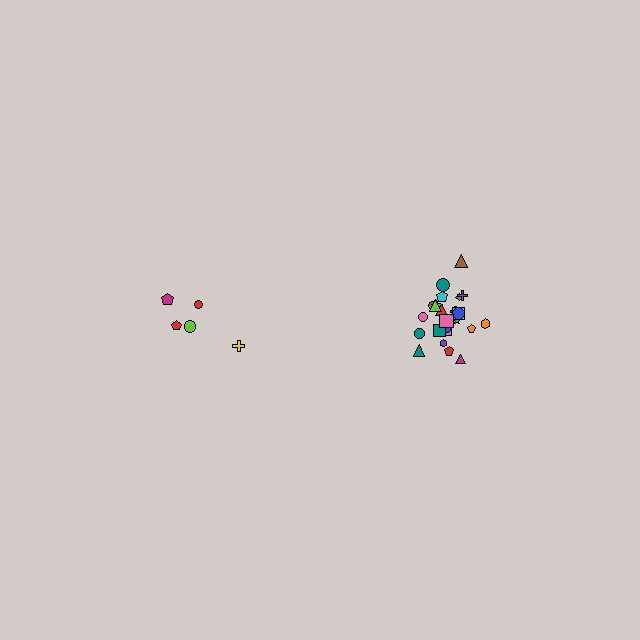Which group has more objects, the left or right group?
The right group.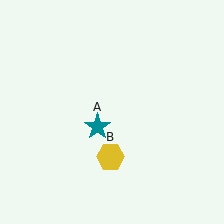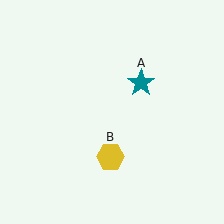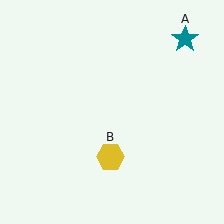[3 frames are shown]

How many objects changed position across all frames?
1 object changed position: teal star (object A).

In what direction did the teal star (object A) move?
The teal star (object A) moved up and to the right.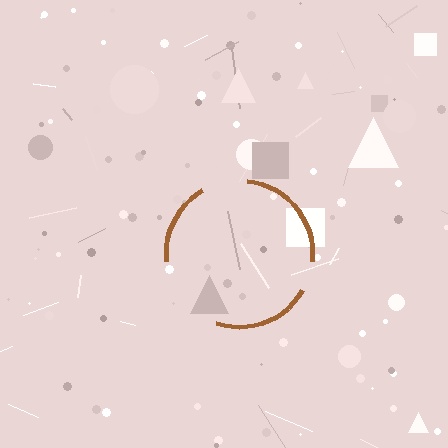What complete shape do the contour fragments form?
The contour fragments form a circle.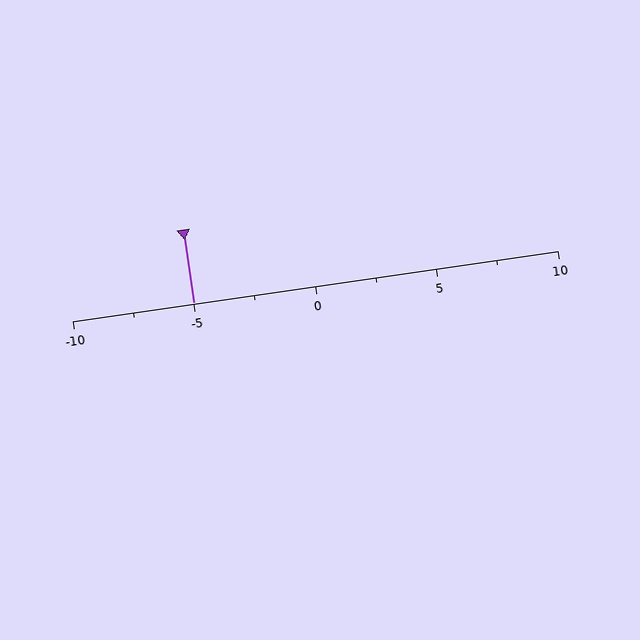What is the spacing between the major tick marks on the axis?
The major ticks are spaced 5 apart.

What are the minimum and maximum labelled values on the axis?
The axis runs from -10 to 10.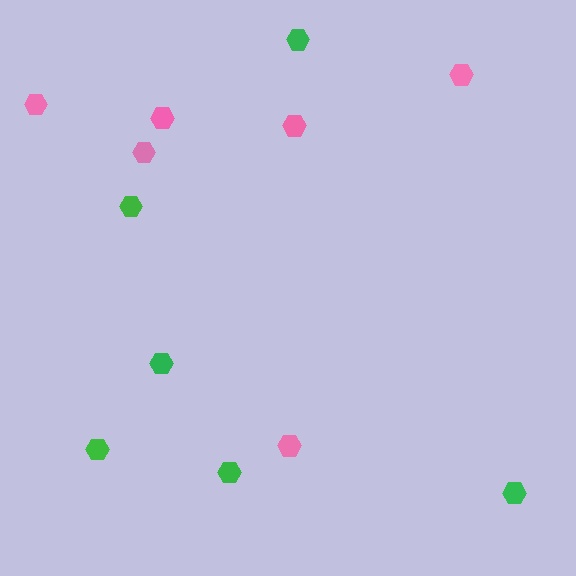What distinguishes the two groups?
There are 2 groups: one group of green hexagons (6) and one group of pink hexagons (6).